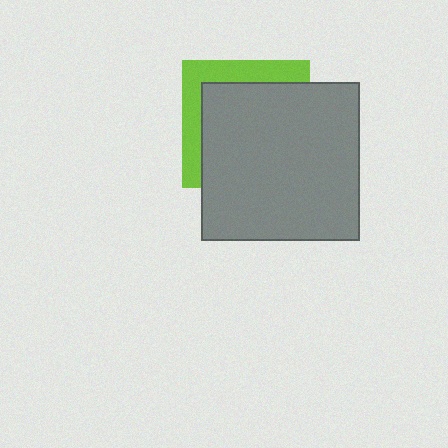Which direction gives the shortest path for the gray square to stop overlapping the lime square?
Moving toward the lower-right gives the shortest separation.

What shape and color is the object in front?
The object in front is a gray square.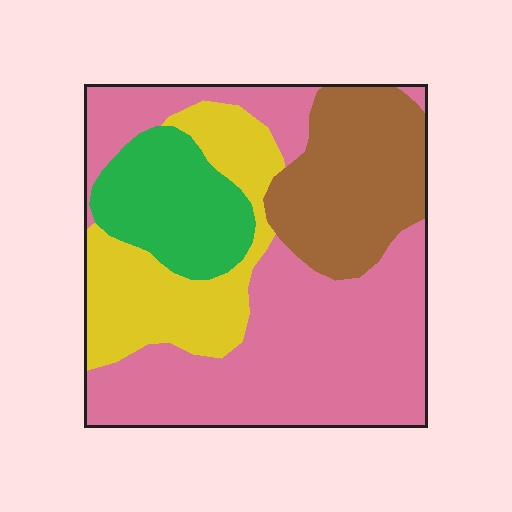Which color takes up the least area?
Green, at roughly 15%.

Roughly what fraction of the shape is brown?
Brown takes up about one fifth (1/5) of the shape.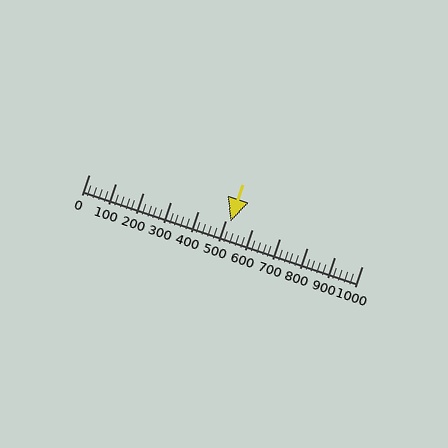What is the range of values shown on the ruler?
The ruler shows values from 0 to 1000.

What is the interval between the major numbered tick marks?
The major tick marks are spaced 100 units apart.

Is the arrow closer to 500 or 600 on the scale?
The arrow is closer to 500.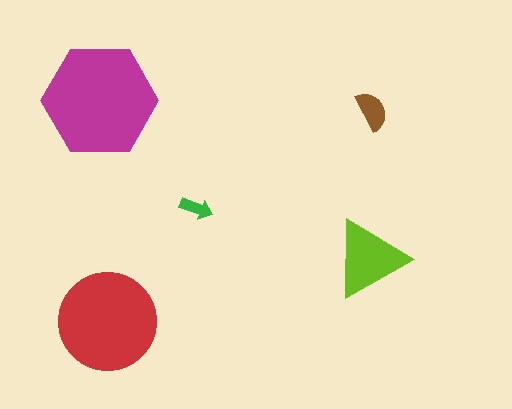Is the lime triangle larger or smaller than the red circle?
Smaller.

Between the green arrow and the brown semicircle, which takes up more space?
The brown semicircle.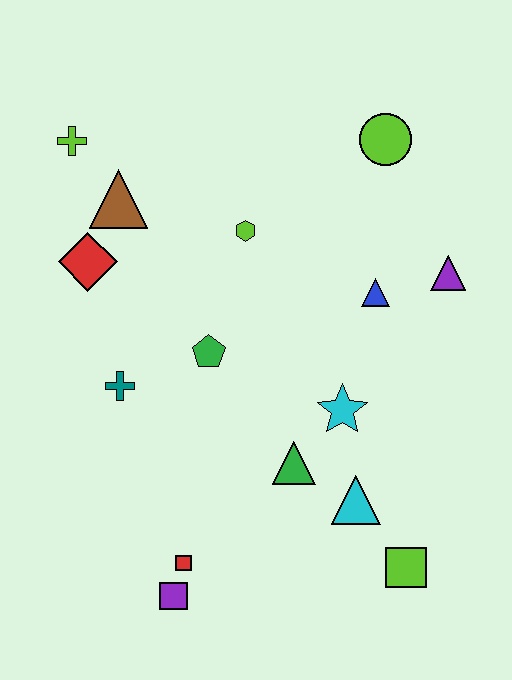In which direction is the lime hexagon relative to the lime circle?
The lime hexagon is to the left of the lime circle.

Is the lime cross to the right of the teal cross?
No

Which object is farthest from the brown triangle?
The lime square is farthest from the brown triangle.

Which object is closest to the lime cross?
The brown triangle is closest to the lime cross.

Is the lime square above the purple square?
Yes